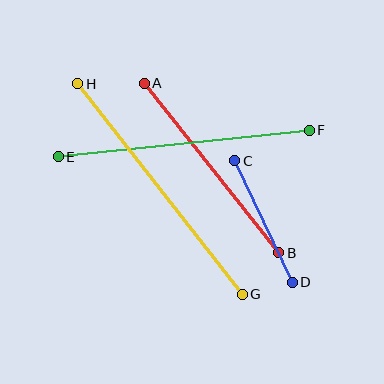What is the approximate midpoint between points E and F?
The midpoint is at approximately (184, 144) pixels.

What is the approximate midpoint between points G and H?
The midpoint is at approximately (160, 189) pixels.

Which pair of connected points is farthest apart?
Points G and H are farthest apart.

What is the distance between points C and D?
The distance is approximately 135 pixels.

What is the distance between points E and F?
The distance is approximately 253 pixels.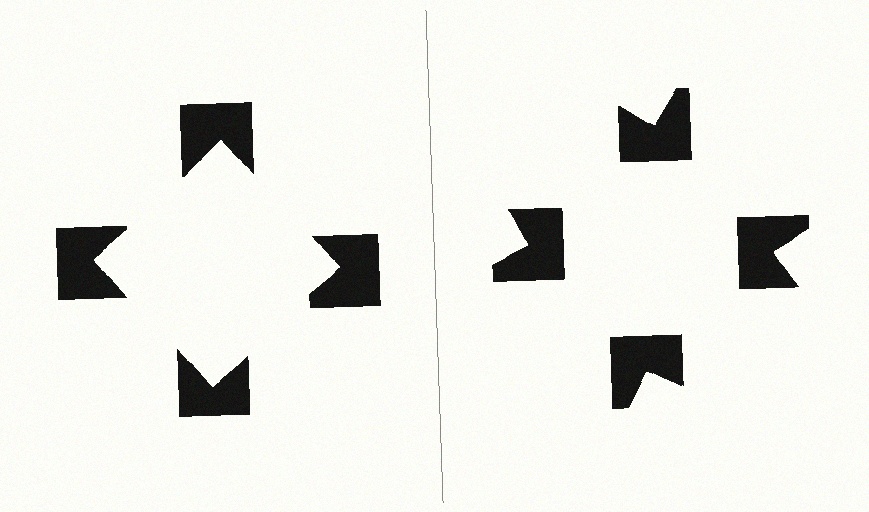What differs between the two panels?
The notched squares are positioned identically on both sides; only the wedge orientations differ. On the left they align to a square; on the right they are misaligned.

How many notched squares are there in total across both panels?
8 — 4 on each side.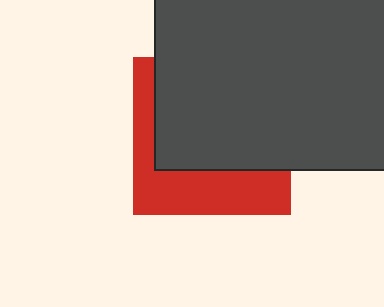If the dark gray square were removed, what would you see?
You would see the complete red square.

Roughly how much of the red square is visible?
A small part of it is visible (roughly 37%).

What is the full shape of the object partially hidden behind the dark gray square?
The partially hidden object is a red square.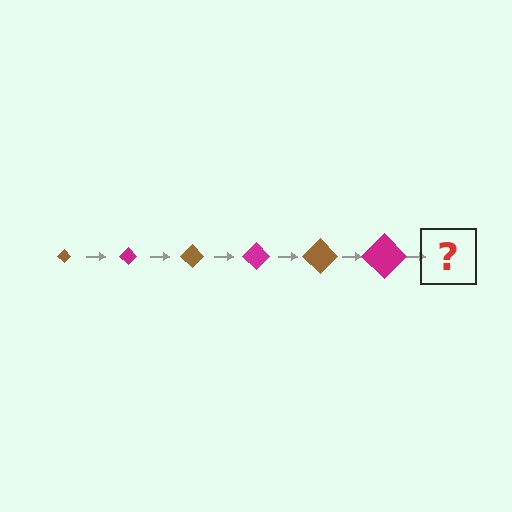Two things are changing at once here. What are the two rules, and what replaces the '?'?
The two rules are that the diamond grows larger each step and the color cycles through brown and magenta. The '?' should be a brown diamond, larger than the previous one.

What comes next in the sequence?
The next element should be a brown diamond, larger than the previous one.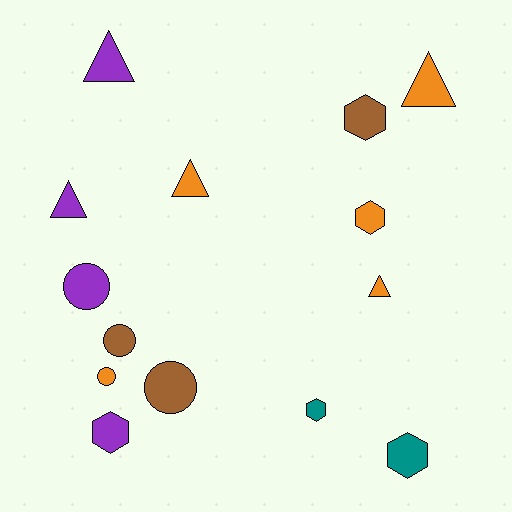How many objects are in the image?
There are 14 objects.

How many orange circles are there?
There is 1 orange circle.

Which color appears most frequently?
Orange, with 5 objects.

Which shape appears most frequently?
Hexagon, with 5 objects.